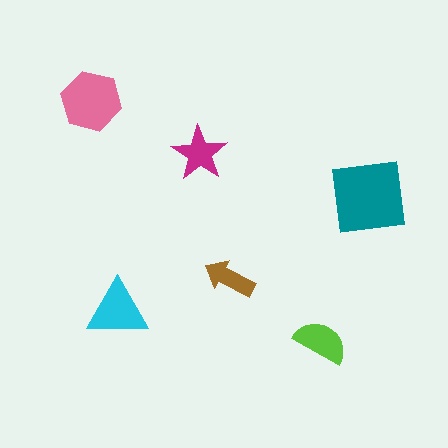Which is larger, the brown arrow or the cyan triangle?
The cyan triangle.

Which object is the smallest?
The brown arrow.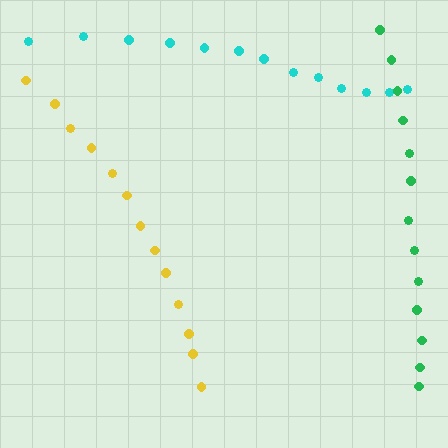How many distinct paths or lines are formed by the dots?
There are 3 distinct paths.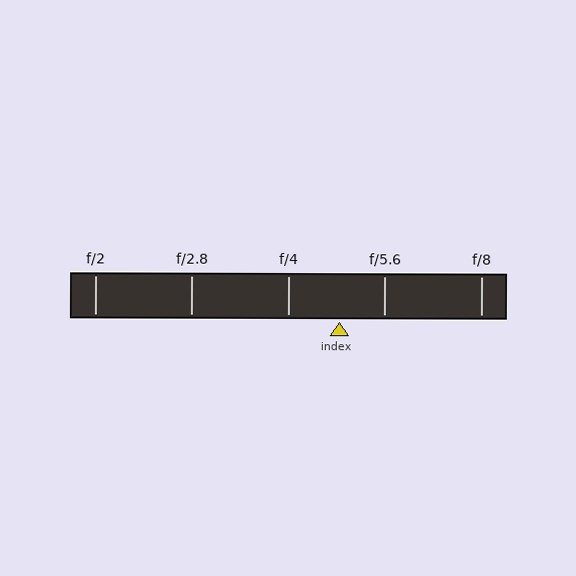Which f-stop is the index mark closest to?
The index mark is closest to f/5.6.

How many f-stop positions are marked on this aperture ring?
There are 5 f-stop positions marked.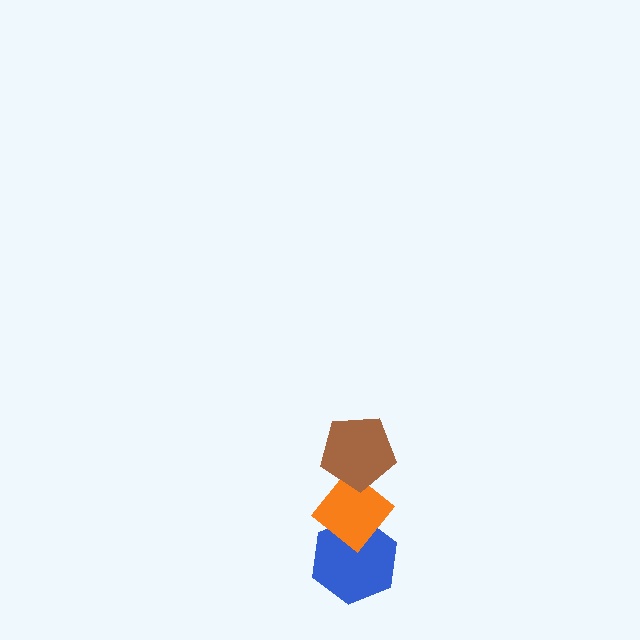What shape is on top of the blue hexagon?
The orange diamond is on top of the blue hexagon.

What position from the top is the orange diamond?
The orange diamond is 2nd from the top.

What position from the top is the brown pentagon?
The brown pentagon is 1st from the top.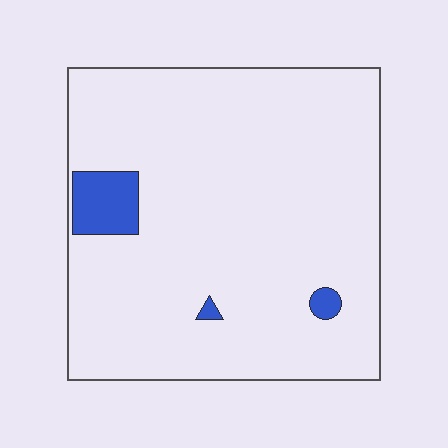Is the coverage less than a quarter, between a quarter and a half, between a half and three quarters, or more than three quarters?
Less than a quarter.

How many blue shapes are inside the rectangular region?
3.